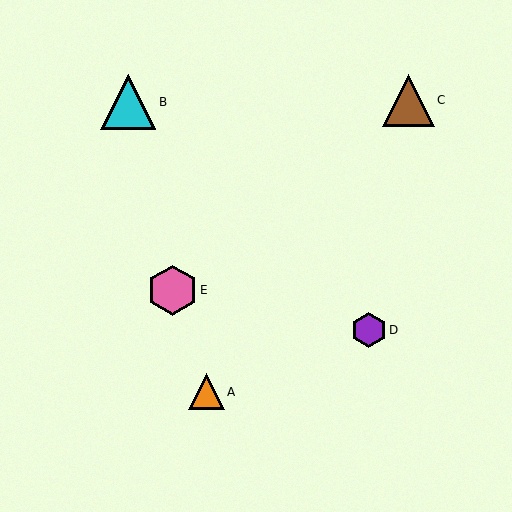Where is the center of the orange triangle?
The center of the orange triangle is at (207, 392).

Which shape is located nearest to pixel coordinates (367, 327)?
The purple hexagon (labeled D) at (369, 330) is nearest to that location.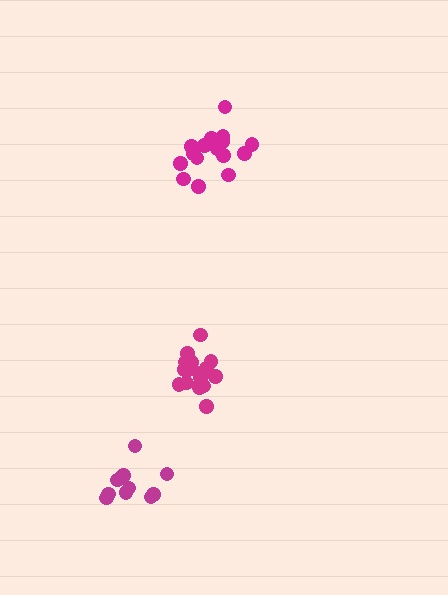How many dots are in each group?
Group 1: 16 dots, Group 2: 11 dots, Group 3: 16 dots (43 total).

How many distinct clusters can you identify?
There are 3 distinct clusters.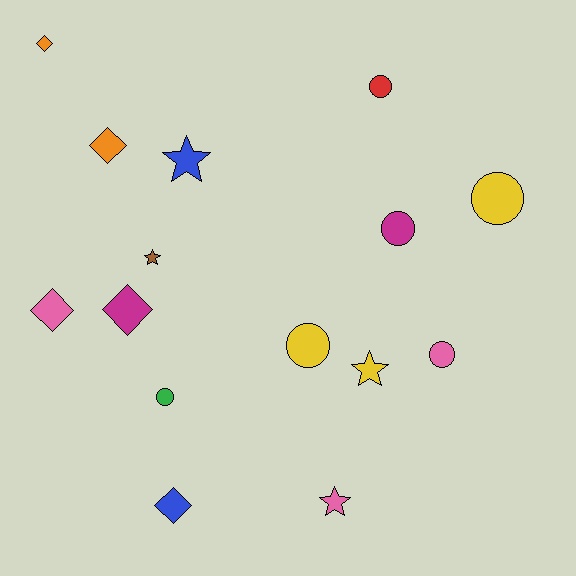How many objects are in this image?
There are 15 objects.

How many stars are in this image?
There are 4 stars.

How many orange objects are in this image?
There are 2 orange objects.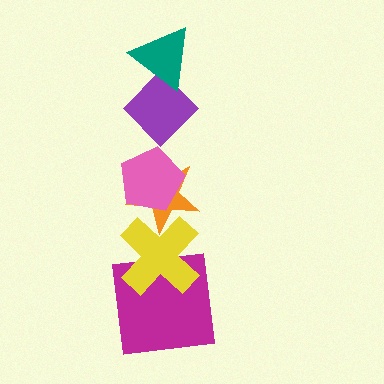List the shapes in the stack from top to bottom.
From top to bottom: the teal triangle, the purple diamond, the pink pentagon, the orange star, the yellow cross, the magenta square.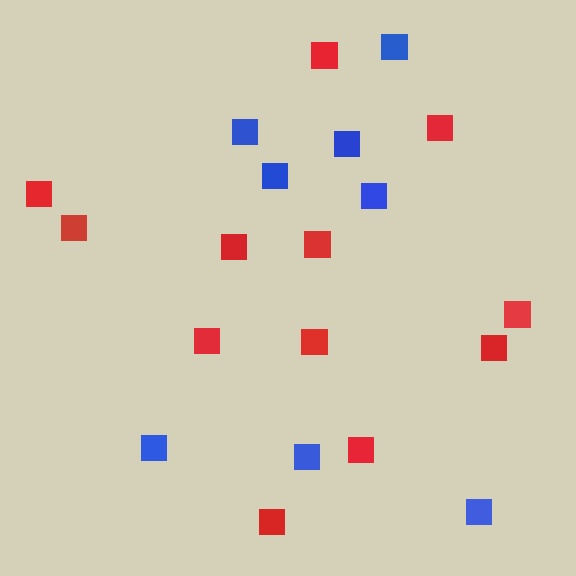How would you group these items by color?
There are 2 groups: one group of red squares (12) and one group of blue squares (8).